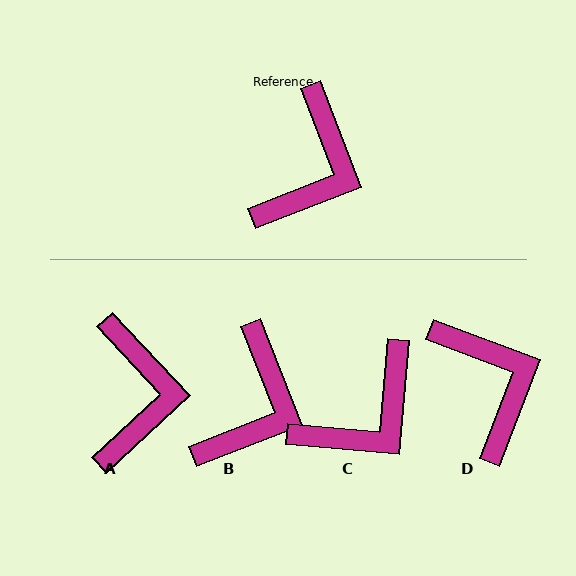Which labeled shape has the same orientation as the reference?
B.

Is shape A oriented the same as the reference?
No, it is off by about 21 degrees.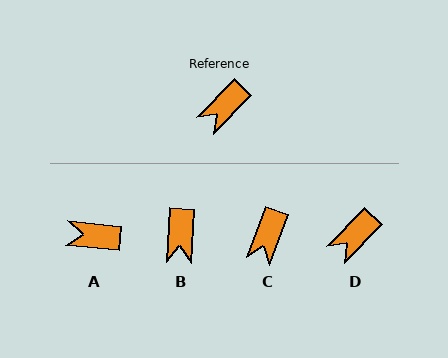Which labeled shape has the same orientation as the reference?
D.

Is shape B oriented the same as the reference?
No, it is off by about 41 degrees.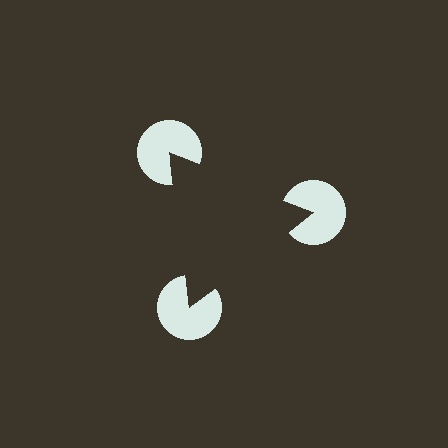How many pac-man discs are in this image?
There are 3 — one at each vertex of the illusory triangle.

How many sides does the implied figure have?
3 sides.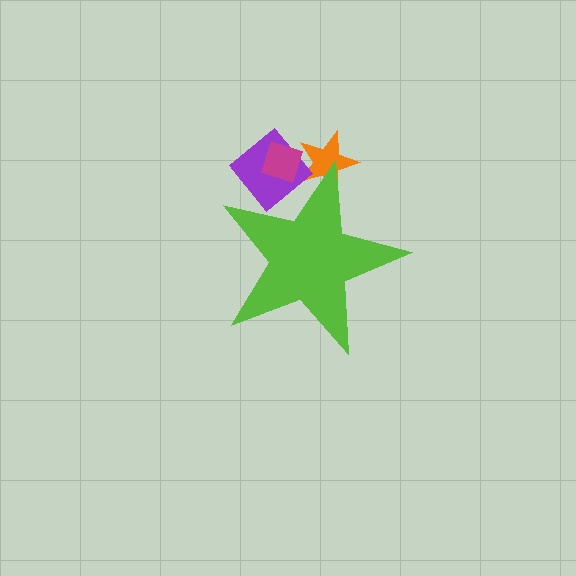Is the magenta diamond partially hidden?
Yes, the magenta diamond is partially hidden behind the lime star.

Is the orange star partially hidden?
Yes, the orange star is partially hidden behind the lime star.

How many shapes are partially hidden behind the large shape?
3 shapes are partially hidden.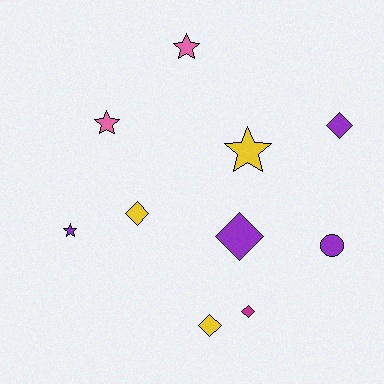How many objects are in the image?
There are 10 objects.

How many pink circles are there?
There are no pink circles.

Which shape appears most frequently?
Diamond, with 5 objects.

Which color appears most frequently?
Purple, with 4 objects.